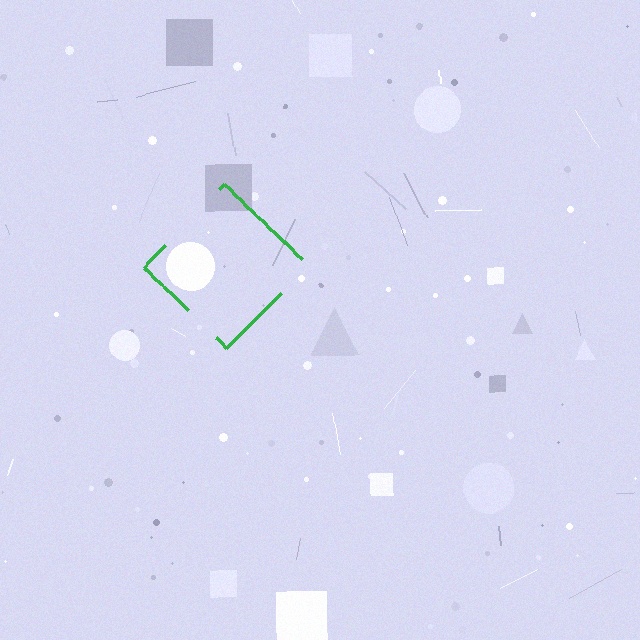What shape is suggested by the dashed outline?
The dashed outline suggests a diamond.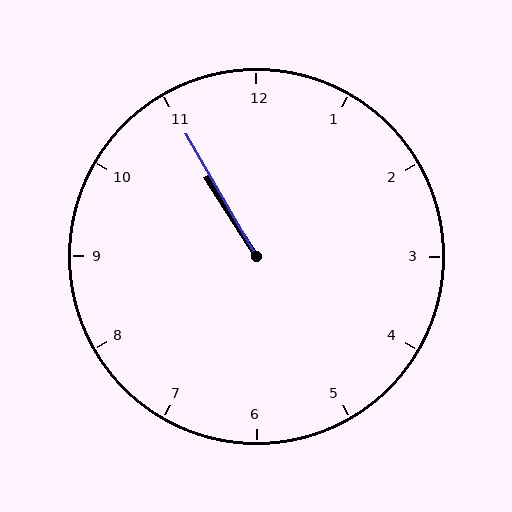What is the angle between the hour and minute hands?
Approximately 2 degrees.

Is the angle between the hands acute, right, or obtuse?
It is acute.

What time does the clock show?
10:55.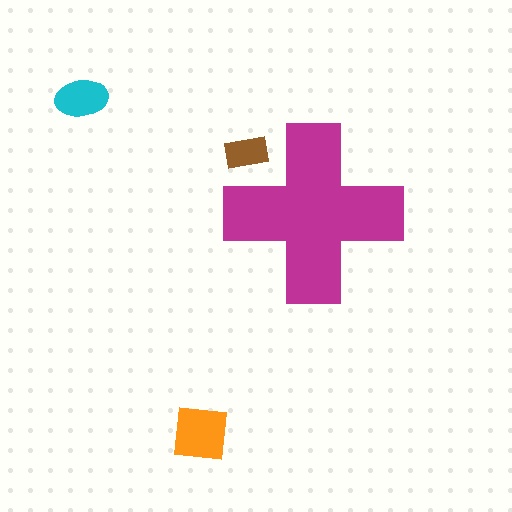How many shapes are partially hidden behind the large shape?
1 shape is partially hidden.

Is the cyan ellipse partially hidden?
No, the cyan ellipse is fully visible.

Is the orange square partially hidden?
No, the orange square is fully visible.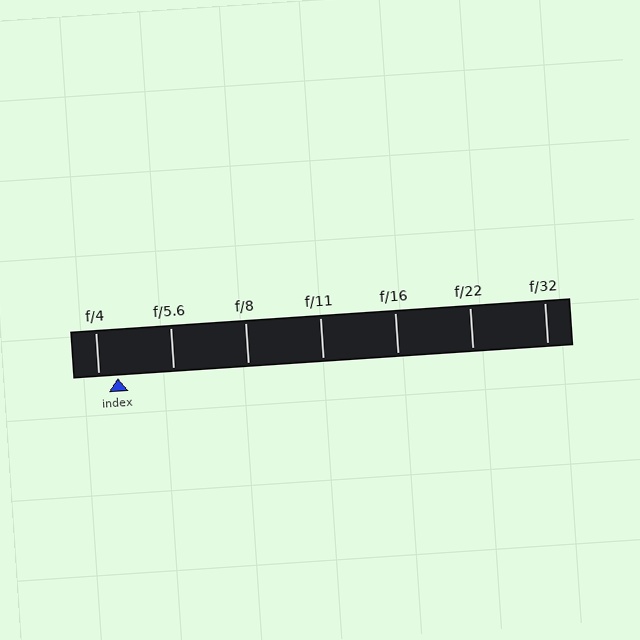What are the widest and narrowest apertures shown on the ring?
The widest aperture shown is f/4 and the narrowest is f/32.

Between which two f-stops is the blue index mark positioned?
The index mark is between f/4 and f/5.6.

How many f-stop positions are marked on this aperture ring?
There are 7 f-stop positions marked.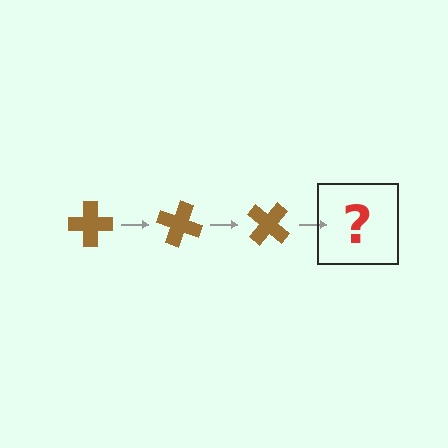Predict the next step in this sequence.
The next step is a brown cross rotated 60 degrees.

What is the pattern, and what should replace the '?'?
The pattern is that the cross rotates 20 degrees each step. The '?' should be a brown cross rotated 60 degrees.